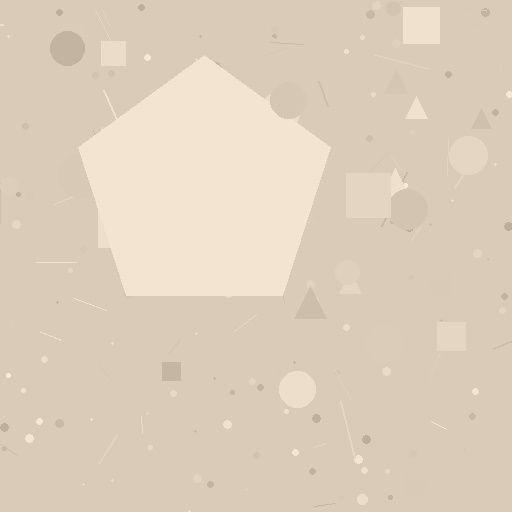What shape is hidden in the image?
A pentagon is hidden in the image.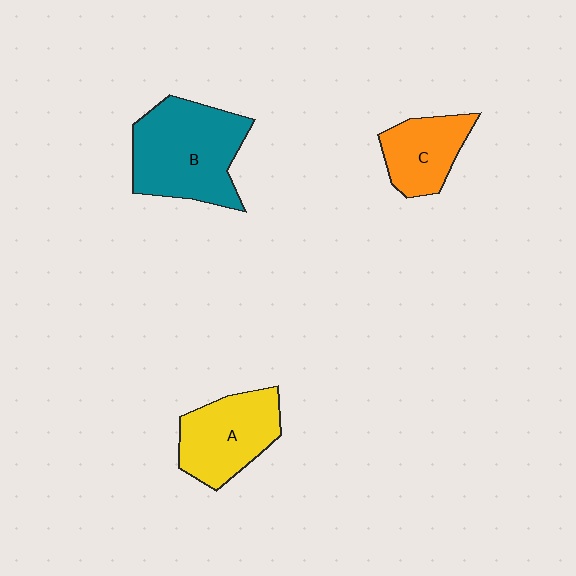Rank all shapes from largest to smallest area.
From largest to smallest: B (teal), A (yellow), C (orange).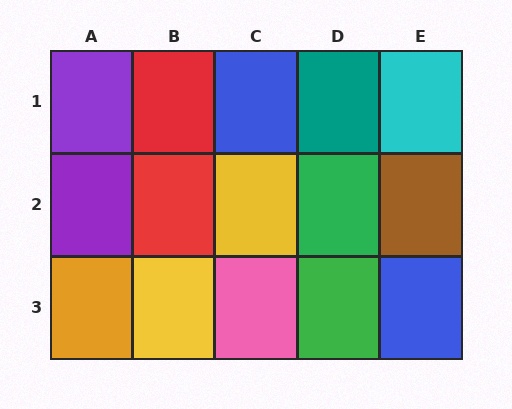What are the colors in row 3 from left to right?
Orange, yellow, pink, green, blue.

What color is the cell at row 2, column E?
Brown.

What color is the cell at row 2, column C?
Yellow.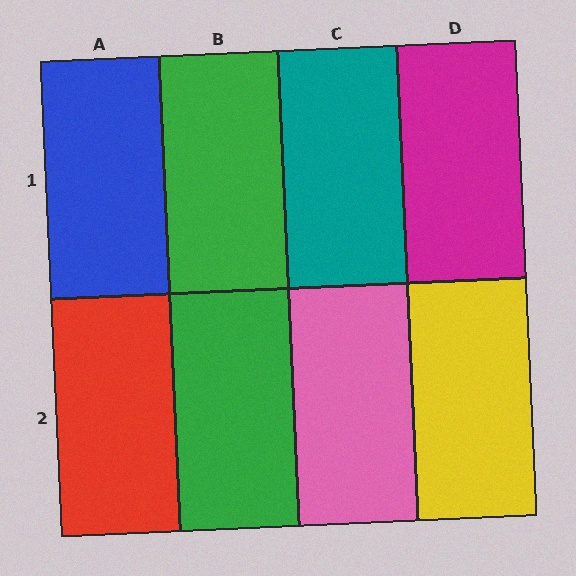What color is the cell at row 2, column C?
Pink.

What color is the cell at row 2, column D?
Yellow.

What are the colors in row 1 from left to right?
Blue, green, teal, magenta.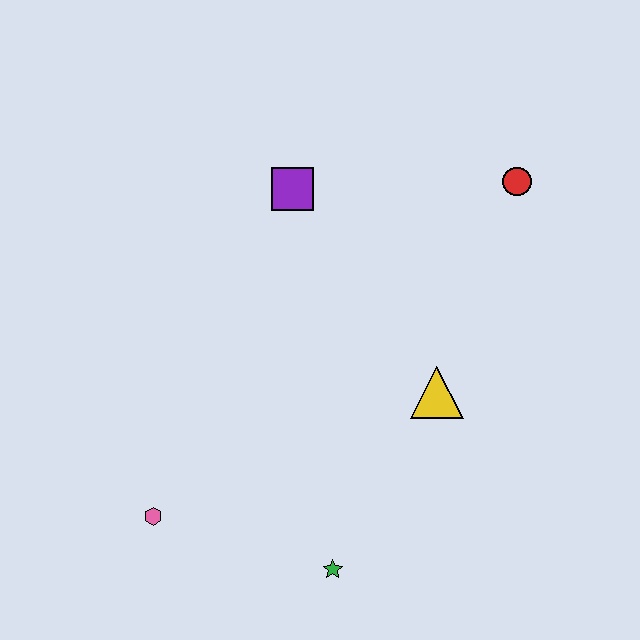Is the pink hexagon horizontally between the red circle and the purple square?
No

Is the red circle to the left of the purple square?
No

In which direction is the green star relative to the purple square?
The green star is below the purple square.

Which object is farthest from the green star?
The red circle is farthest from the green star.